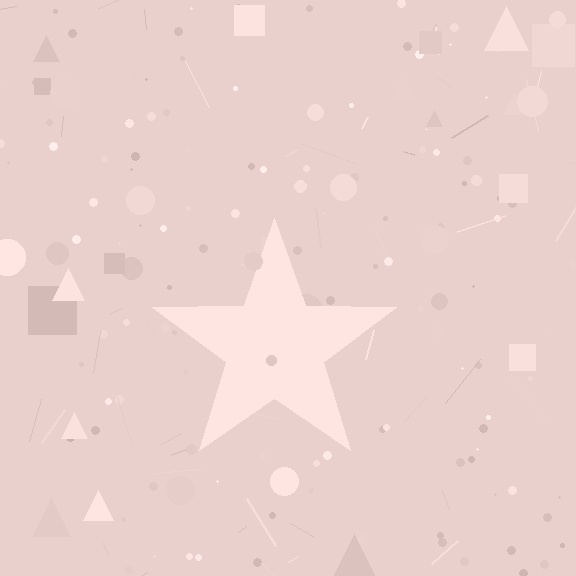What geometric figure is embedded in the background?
A star is embedded in the background.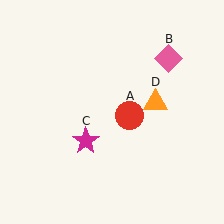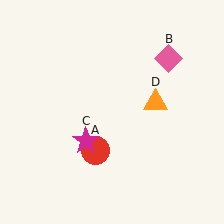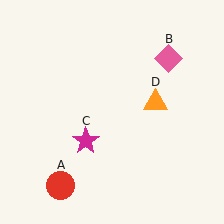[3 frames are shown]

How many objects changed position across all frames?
1 object changed position: red circle (object A).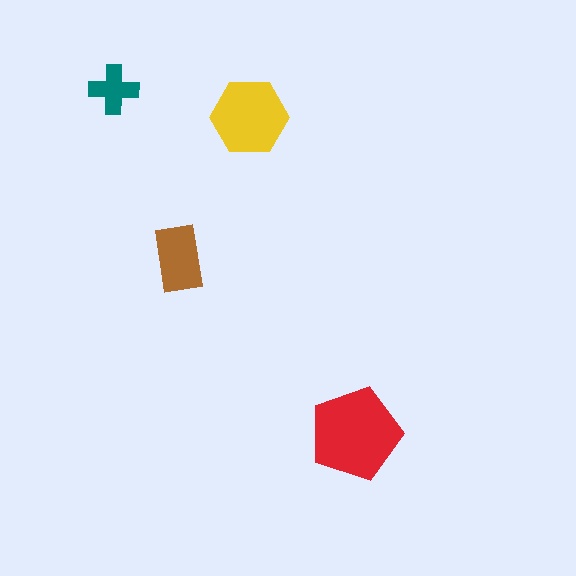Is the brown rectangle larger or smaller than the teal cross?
Larger.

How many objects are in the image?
There are 4 objects in the image.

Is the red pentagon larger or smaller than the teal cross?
Larger.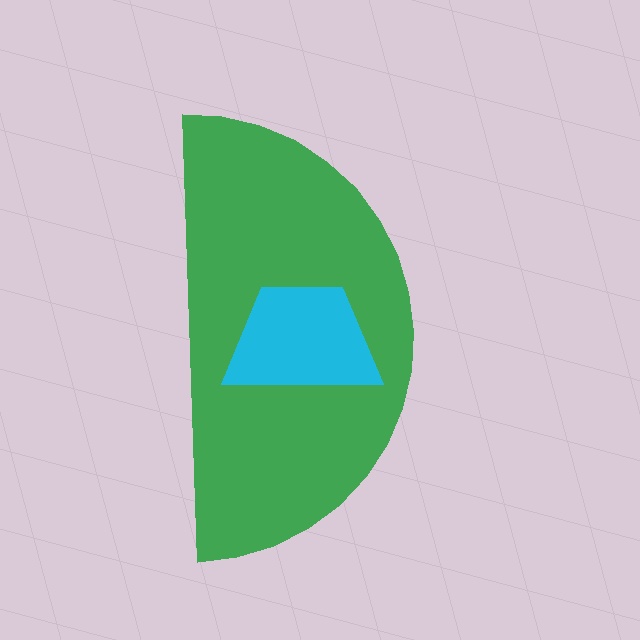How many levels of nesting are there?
2.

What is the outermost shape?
The green semicircle.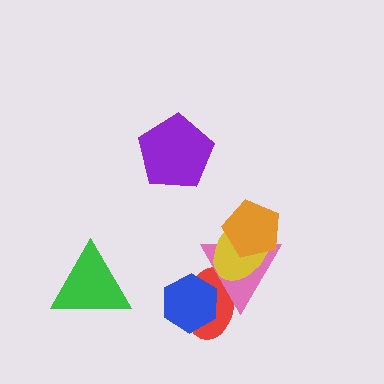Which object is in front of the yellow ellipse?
The orange pentagon is in front of the yellow ellipse.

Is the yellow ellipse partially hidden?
Yes, it is partially covered by another shape.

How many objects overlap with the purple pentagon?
0 objects overlap with the purple pentagon.